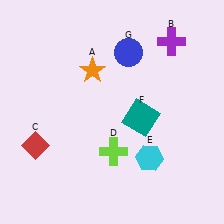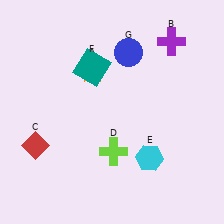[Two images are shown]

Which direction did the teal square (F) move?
The teal square (F) moved up.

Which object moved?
The teal square (F) moved up.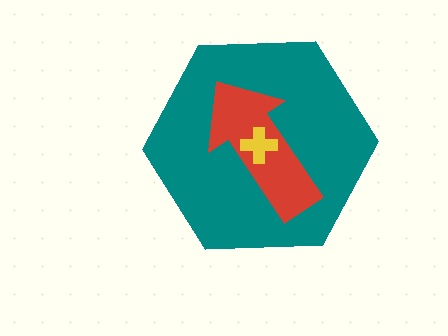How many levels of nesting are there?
3.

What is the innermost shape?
The yellow cross.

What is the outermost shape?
The teal hexagon.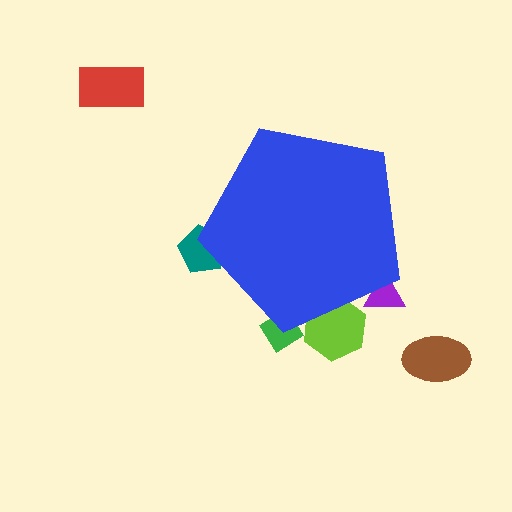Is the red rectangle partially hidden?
No, the red rectangle is fully visible.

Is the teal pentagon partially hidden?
Yes, the teal pentagon is partially hidden behind the blue pentagon.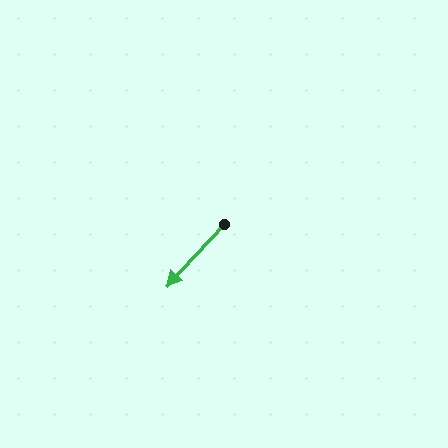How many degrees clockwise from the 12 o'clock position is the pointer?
Approximately 223 degrees.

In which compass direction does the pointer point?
Southwest.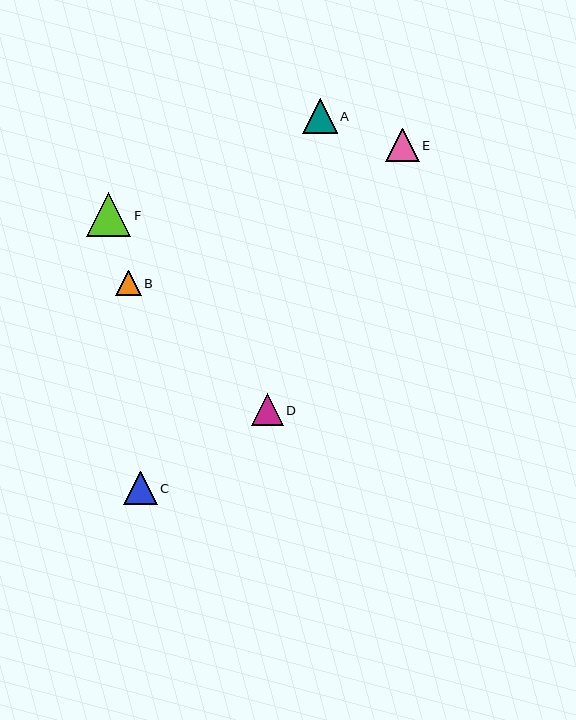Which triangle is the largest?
Triangle F is the largest with a size of approximately 44 pixels.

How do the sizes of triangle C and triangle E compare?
Triangle C and triangle E are approximately the same size.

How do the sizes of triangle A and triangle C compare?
Triangle A and triangle C are approximately the same size.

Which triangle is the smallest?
Triangle B is the smallest with a size of approximately 26 pixels.